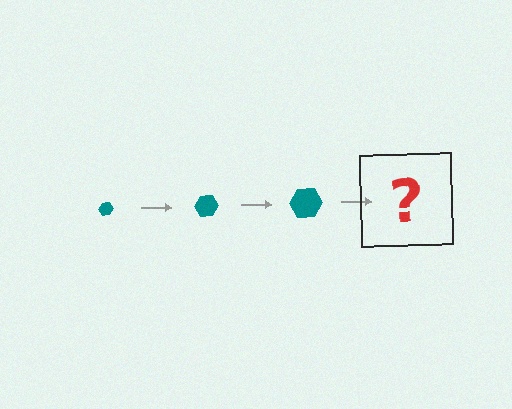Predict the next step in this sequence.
The next step is a teal hexagon, larger than the previous one.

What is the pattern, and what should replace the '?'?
The pattern is that the hexagon gets progressively larger each step. The '?' should be a teal hexagon, larger than the previous one.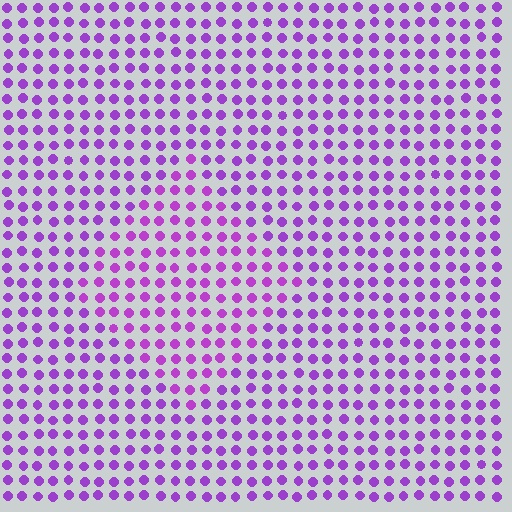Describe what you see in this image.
The image is filled with small purple elements in a uniform arrangement. A diamond-shaped region is visible where the elements are tinted to a slightly different hue, forming a subtle color boundary.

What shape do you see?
I see a diamond.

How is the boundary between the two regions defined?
The boundary is defined purely by a slight shift in hue (about 13 degrees). Spacing, size, and orientation are identical on both sides.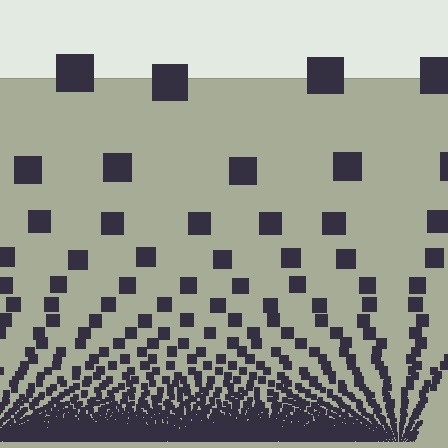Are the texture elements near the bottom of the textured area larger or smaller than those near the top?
Smaller. The gradient is inverted — elements near the bottom are smaller and denser.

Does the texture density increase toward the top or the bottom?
Density increases toward the bottom.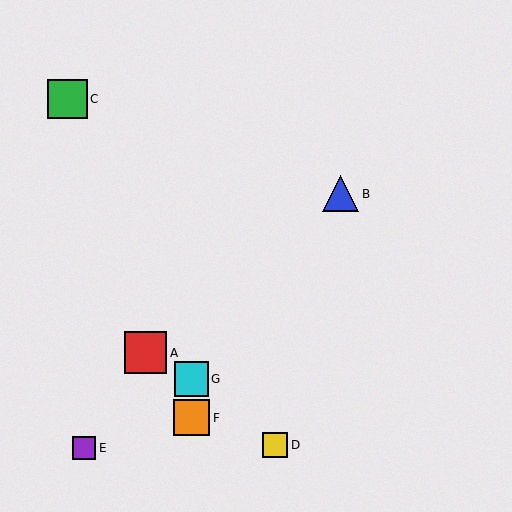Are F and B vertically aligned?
No, F is at x≈191 and B is at x≈340.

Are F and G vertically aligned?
Yes, both are at x≈191.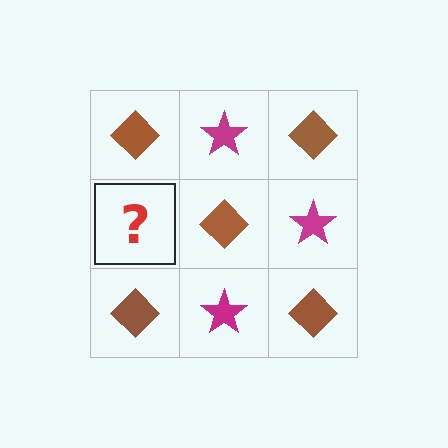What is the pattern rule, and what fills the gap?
The rule is that it alternates brown diamond and magenta star in a checkerboard pattern. The gap should be filled with a magenta star.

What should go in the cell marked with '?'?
The missing cell should contain a magenta star.